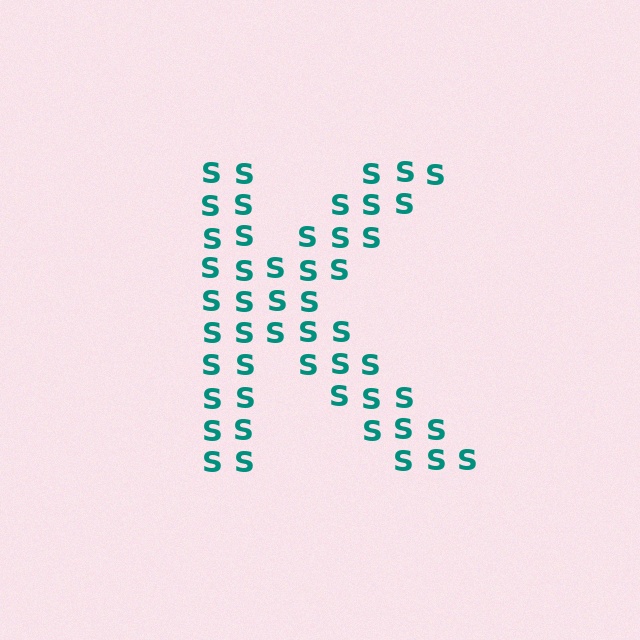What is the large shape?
The large shape is the letter K.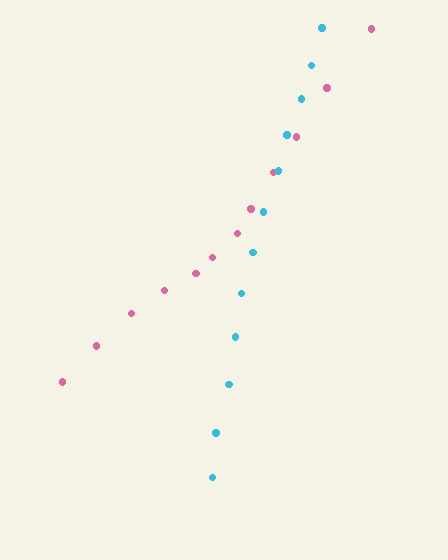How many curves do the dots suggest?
There are 2 distinct paths.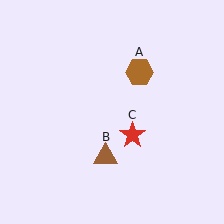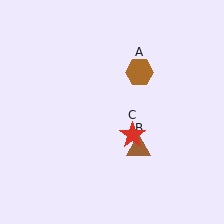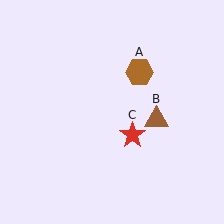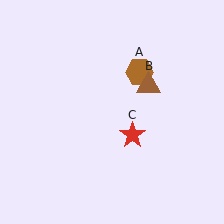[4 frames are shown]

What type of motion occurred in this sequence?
The brown triangle (object B) rotated counterclockwise around the center of the scene.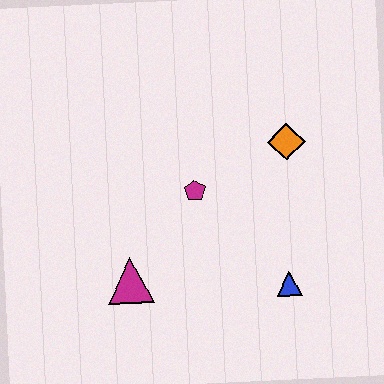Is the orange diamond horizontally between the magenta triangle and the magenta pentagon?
No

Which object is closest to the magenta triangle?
The magenta pentagon is closest to the magenta triangle.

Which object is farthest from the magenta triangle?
The orange diamond is farthest from the magenta triangle.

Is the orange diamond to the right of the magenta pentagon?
Yes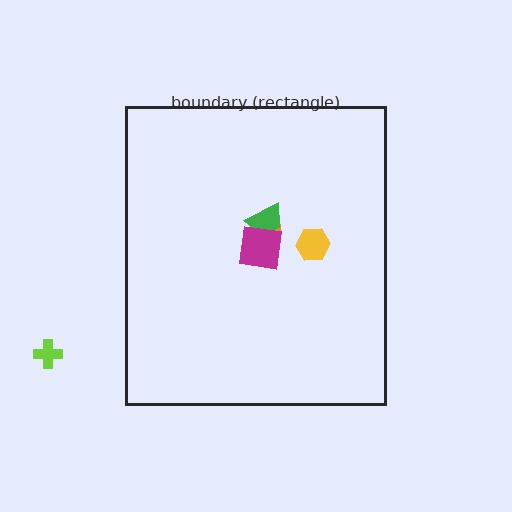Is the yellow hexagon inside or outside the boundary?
Inside.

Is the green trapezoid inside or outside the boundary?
Inside.